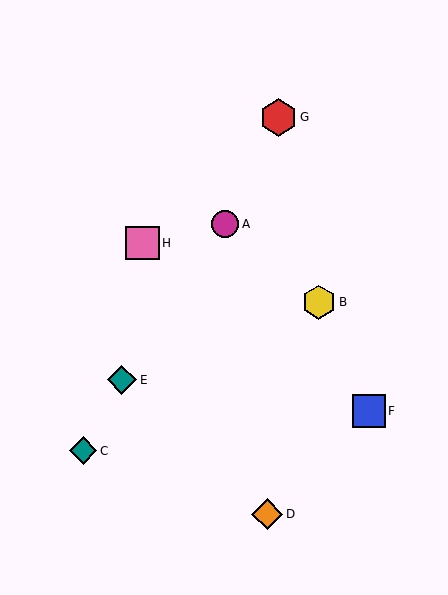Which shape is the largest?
The red hexagon (labeled G) is the largest.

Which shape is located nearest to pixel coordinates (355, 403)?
The blue square (labeled F) at (369, 411) is nearest to that location.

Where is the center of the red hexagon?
The center of the red hexagon is at (279, 117).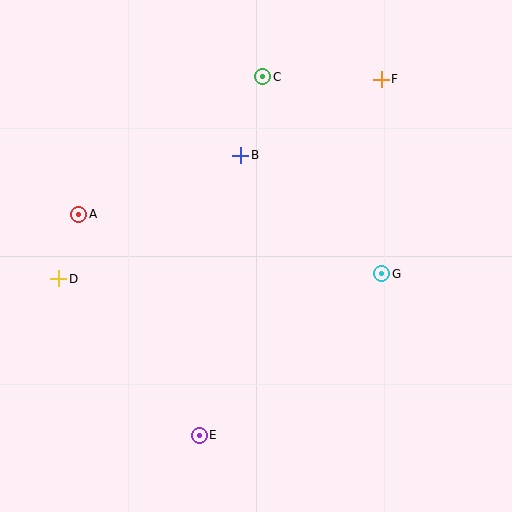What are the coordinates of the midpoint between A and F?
The midpoint between A and F is at (230, 147).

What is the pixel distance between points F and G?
The distance between F and G is 195 pixels.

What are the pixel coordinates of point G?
Point G is at (382, 274).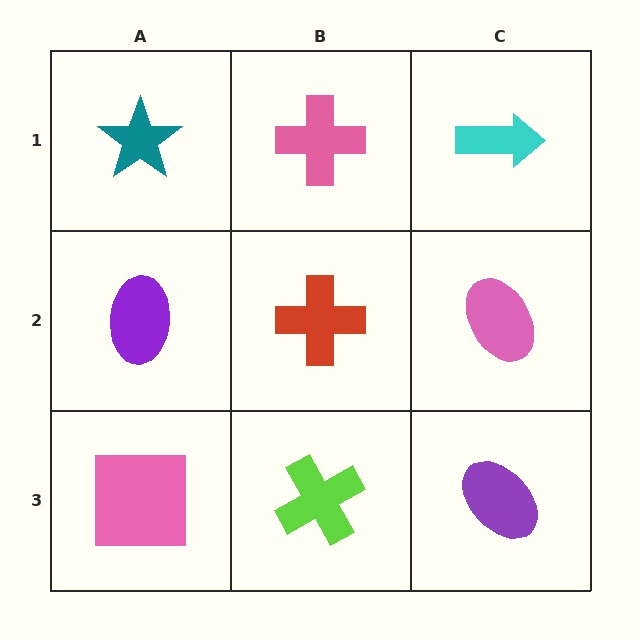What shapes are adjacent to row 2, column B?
A pink cross (row 1, column B), a lime cross (row 3, column B), a purple ellipse (row 2, column A), a pink ellipse (row 2, column C).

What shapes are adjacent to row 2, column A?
A teal star (row 1, column A), a pink square (row 3, column A), a red cross (row 2, column B).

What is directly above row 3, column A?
A purple ellipse.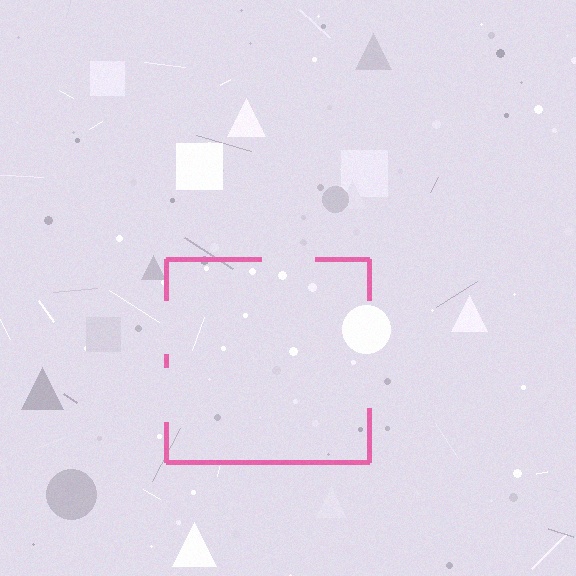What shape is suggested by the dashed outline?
The dashed outline suggests a square.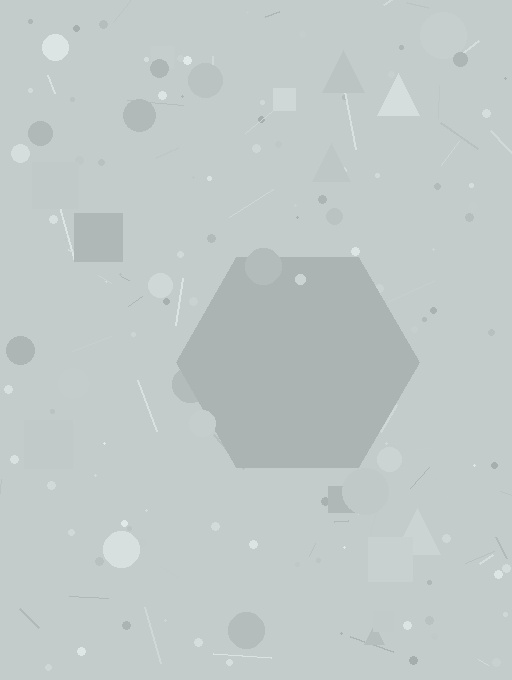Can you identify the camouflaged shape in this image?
The camouflaged shape is a hexagon.